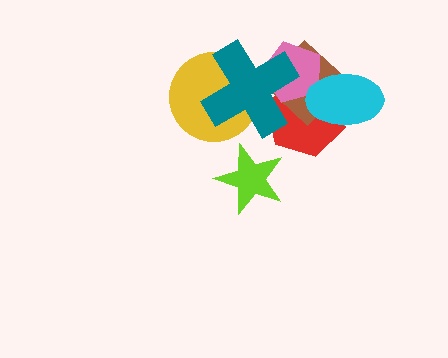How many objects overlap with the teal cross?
4 objects overlap with the teal cross.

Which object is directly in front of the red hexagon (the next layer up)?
The brown diamond is directly in front of the red hexagon.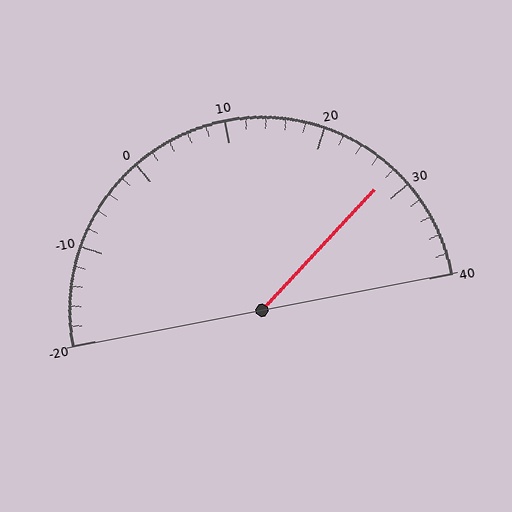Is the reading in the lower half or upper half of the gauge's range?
The reading is in the upper half of the range (-20 to 40).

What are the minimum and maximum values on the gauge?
The gauge ranges from -20 to 40.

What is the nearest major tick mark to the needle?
The nearest major tick mark is 30.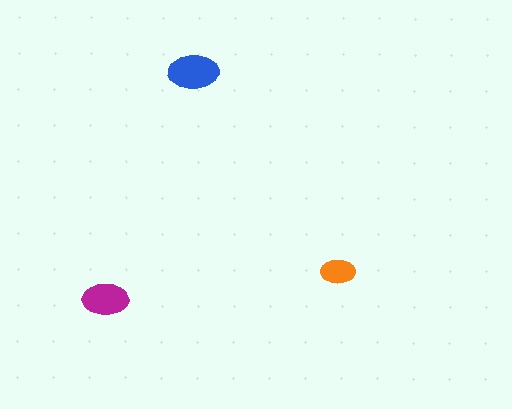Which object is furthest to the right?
The orange ellipse is rightmost.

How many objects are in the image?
There are 3 objects in the image.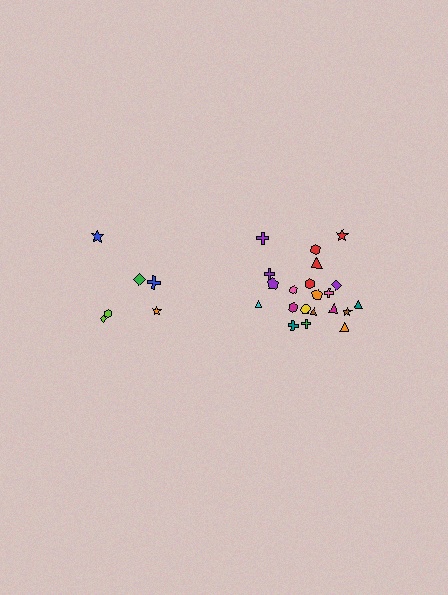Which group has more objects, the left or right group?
The right group.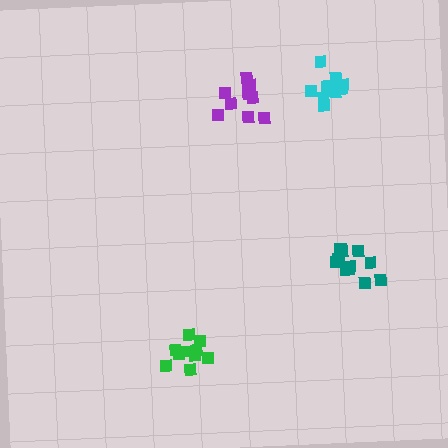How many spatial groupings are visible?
There are 4 spatial groupings.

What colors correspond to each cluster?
The clusters are colored: cyan, teal, green, purple.